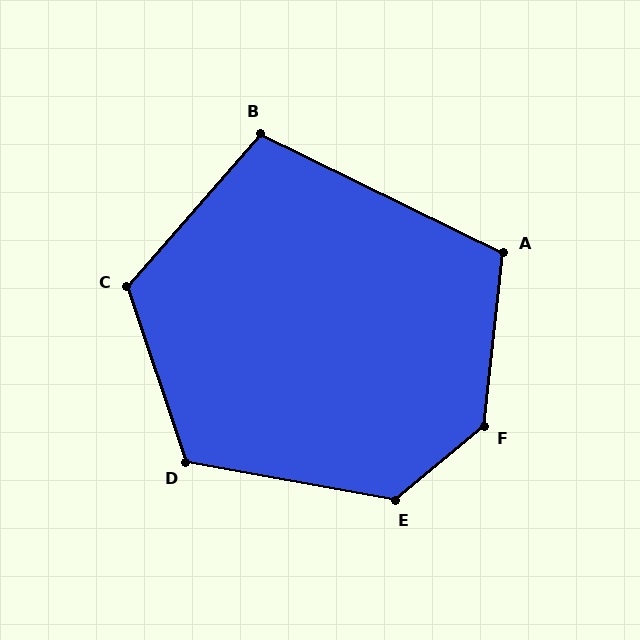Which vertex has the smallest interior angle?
B, at approximately 105 degrees.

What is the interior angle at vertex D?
Approximately 119 degrees (obtuse).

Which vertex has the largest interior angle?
F, at approximately 136 degrees.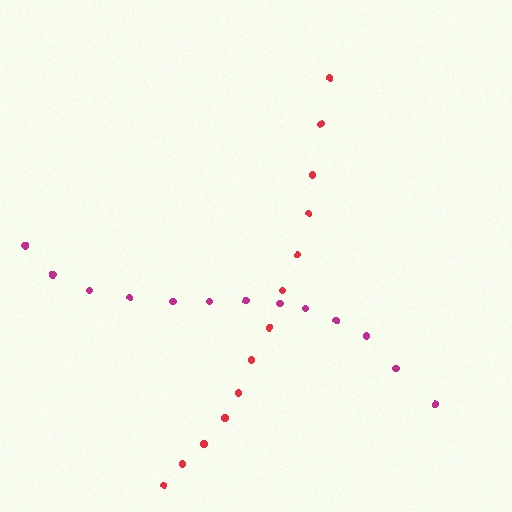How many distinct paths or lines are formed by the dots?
There are 2 distinct paths.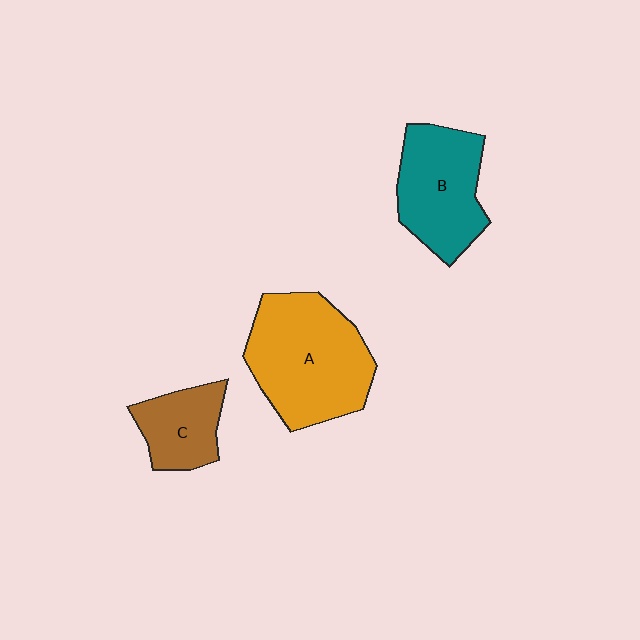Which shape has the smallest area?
Shape C (brown).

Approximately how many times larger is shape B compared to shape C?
Approximately 1.6 times.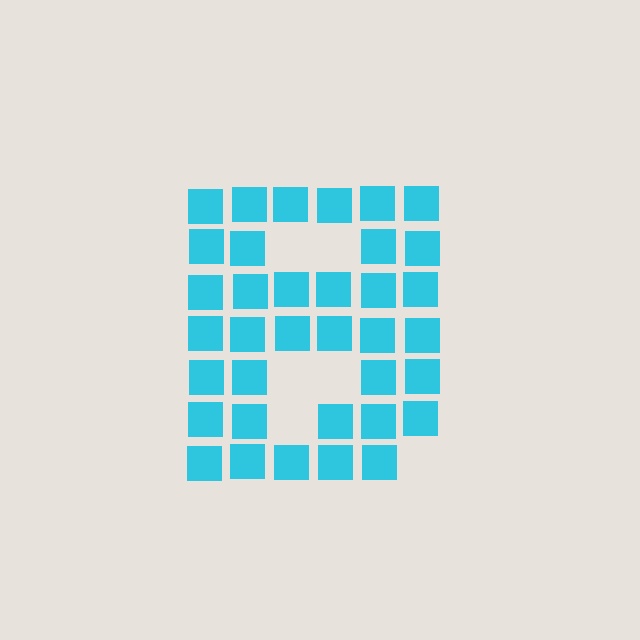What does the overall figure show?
The overall figure shows the letter B.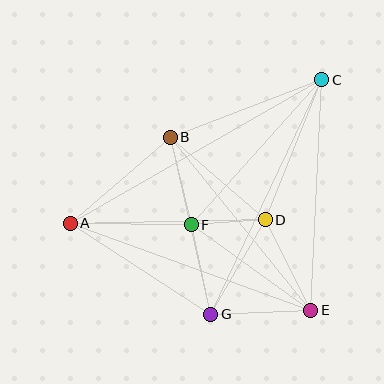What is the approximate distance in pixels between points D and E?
The distance between D and E is approximately 101 pixels.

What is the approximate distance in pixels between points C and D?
The distance between C and D is approximately 151 pixels.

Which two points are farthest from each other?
Points A and C are farthest from each other.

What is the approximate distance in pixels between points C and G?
The distance between C and G is approximately 259 pixels.